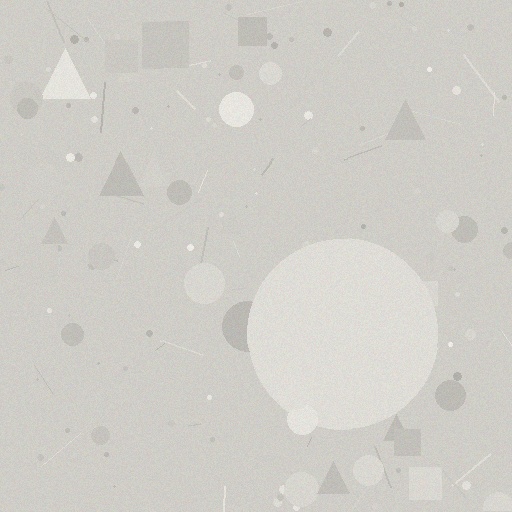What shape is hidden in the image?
A circle is hidden in the image.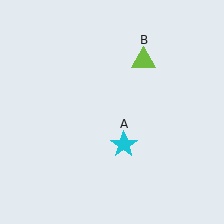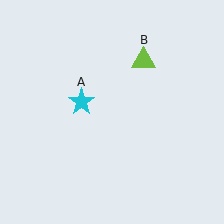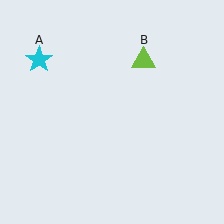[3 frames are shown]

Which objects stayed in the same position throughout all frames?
Lime triangle (object B) remained stationary.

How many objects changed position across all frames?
1 object changed position: cyan star (object A).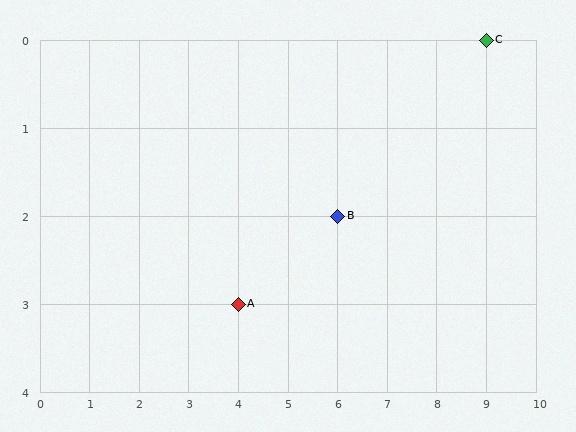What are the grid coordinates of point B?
Point B is at grid coordinates (6, 2).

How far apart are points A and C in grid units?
Points A and C are 5 columns and 3 rows apart (about 5.8 grid units diagonally).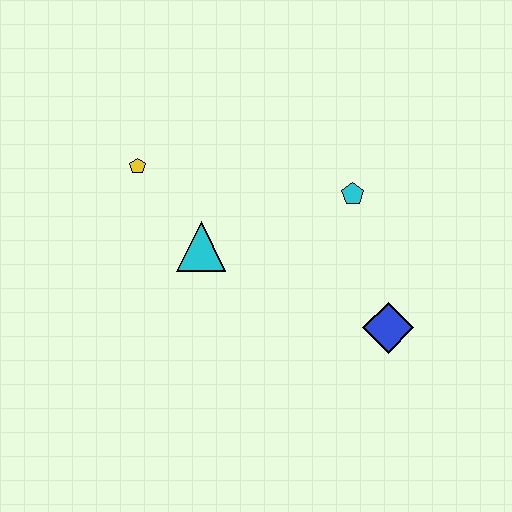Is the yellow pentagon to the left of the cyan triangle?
Yes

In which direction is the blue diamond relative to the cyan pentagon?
The blue diamond is below the cyan pentagon.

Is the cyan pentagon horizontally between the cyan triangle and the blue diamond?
Yes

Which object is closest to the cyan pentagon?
The blue diamond is closest to the cyan pentagon.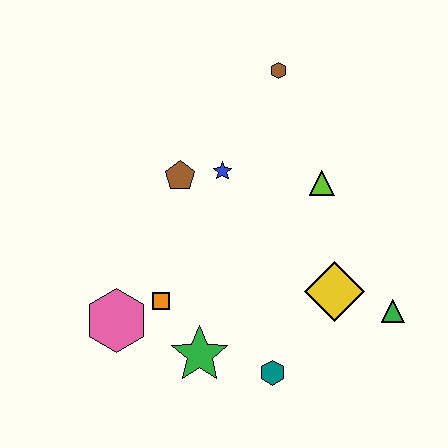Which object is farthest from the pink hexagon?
The brown hexagon is farthest from the pink hexagon.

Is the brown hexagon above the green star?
Yes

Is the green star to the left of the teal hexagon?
Yes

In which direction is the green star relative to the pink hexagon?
The green star is to the right of the pink hexagon.